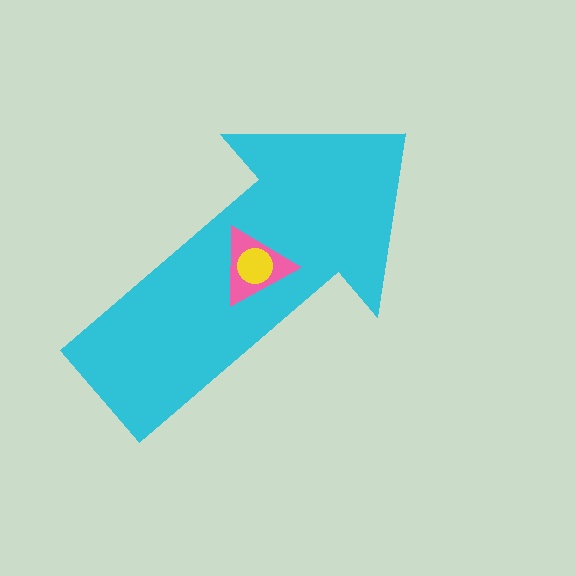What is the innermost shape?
The yellow circle.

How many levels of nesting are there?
3.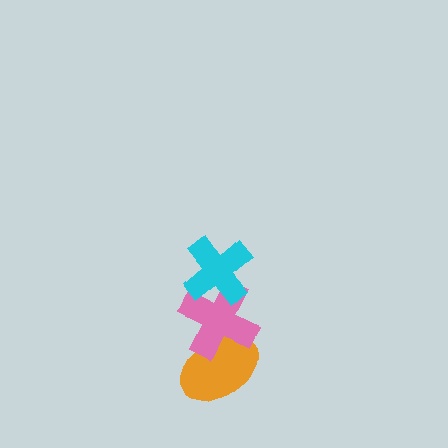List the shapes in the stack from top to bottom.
From top to bottom: the cyan cross, the pink cross, the orange ellipse.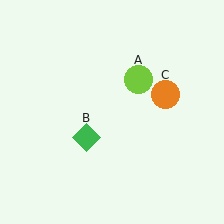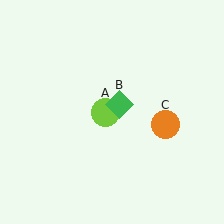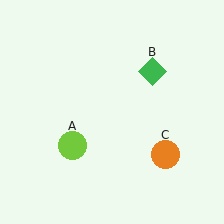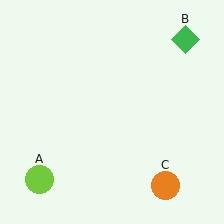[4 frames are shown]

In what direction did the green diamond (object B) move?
The green diamond (object B) moved up and to the right.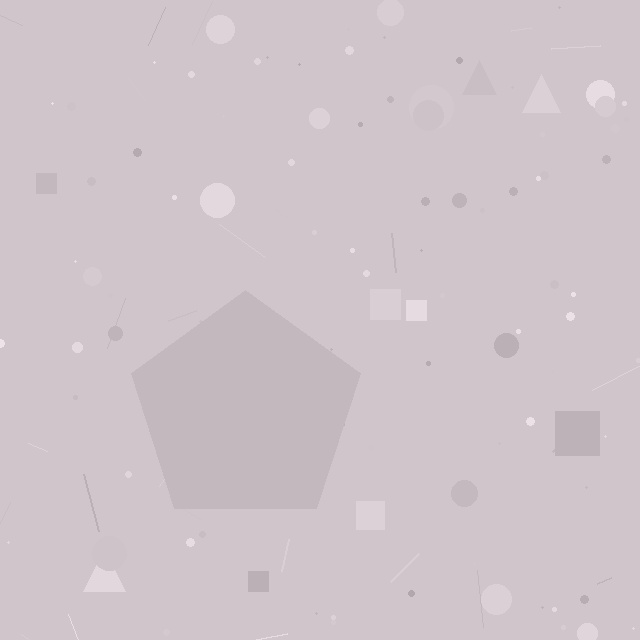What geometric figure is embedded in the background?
A pentagon is embedded in the background.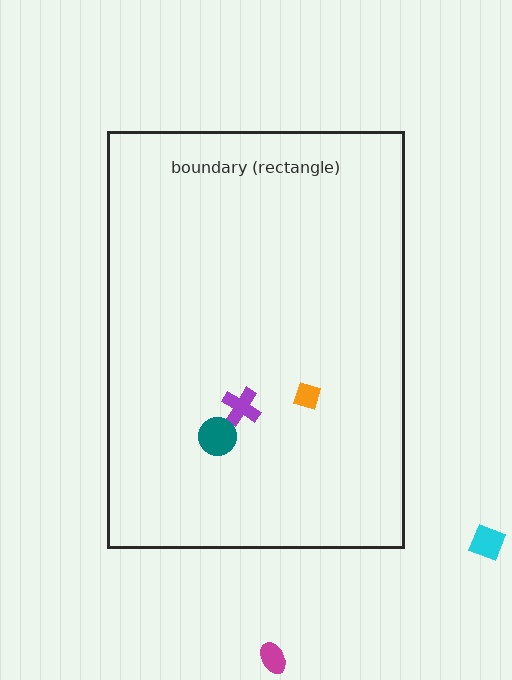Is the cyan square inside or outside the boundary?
Outside.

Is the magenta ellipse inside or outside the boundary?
Outside.